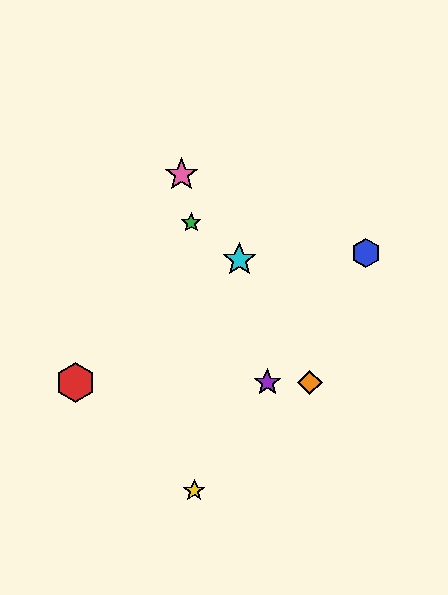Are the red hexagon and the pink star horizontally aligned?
No, the red hexagon is at y≈382 and the pink star is at y≈175.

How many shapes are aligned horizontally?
3 shapes (the red hexagon, the purple star, the orange diamond) are aligned horizontally.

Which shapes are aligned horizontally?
The red hexagon, the purple star, the orange diamond are aligned horizontally.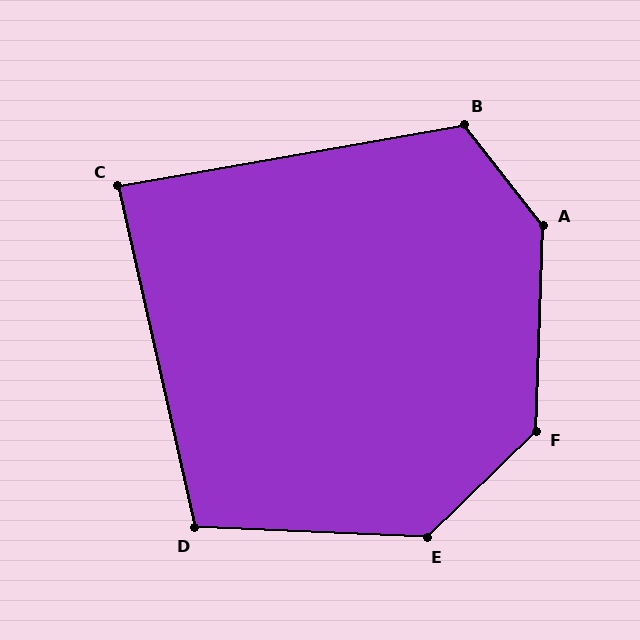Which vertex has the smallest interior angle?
C, at approximately 87 degrees.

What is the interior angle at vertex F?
Approximately 137 degrees (obtuse).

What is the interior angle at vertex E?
Approximately 133 degrees (obtuse).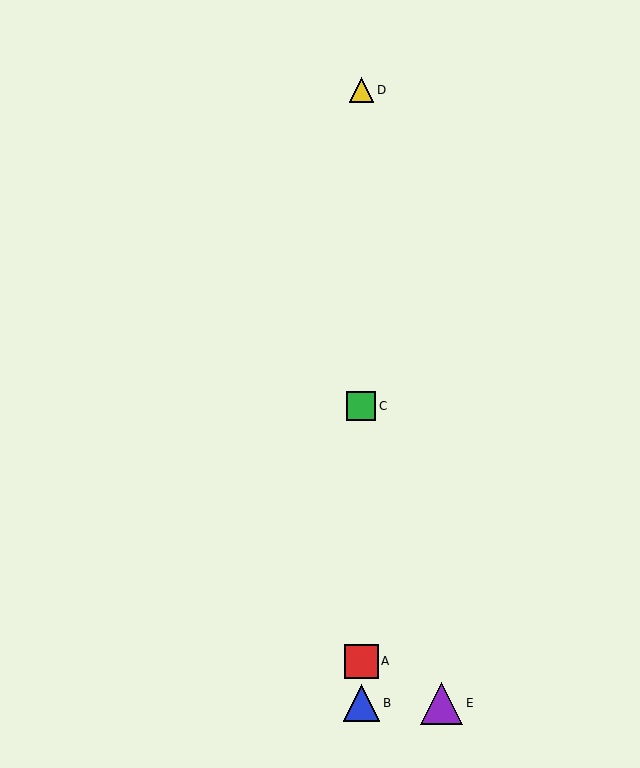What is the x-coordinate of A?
Object A is at x≈361.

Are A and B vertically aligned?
Yes, both are at x≈361.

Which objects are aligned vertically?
Objects A, B, C, D are aligned vertically.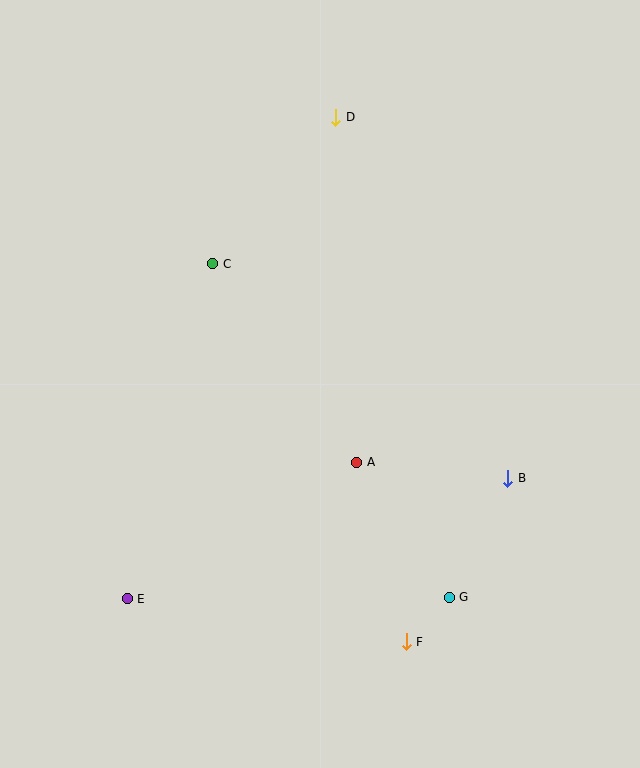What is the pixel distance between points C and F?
The distance between C and F is 425 pixels.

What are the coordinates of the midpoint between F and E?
The midpoint between F and E is at (267, 620).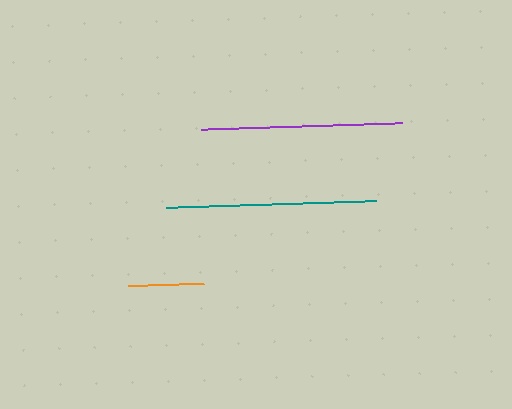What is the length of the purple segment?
The purple segment is approximately 202 pixels long.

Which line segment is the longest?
The teal line is the longest at approximately 210 pixels.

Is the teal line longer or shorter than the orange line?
The teal line is longer than the orange line.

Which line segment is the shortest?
The orange line is the shortest at approximately 76 pixels.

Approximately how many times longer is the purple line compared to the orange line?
The purple line is approximately 2.7 times the length of the orange line.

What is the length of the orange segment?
The orange segment is approximately 76 pixels long.